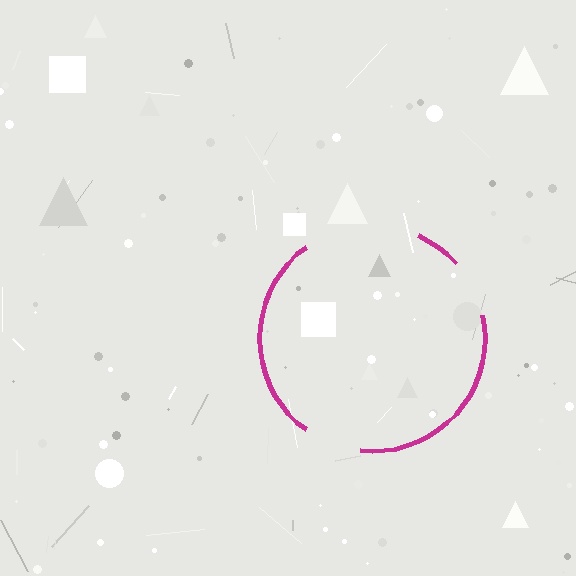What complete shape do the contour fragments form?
The contour fragments form a circle.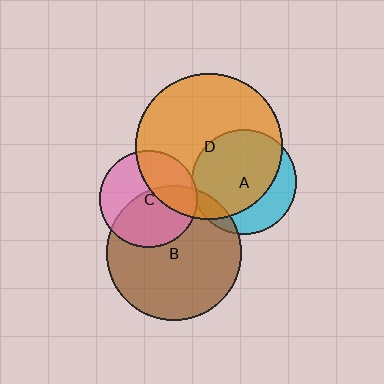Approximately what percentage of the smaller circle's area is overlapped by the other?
Approximately 70%.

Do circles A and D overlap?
Yes.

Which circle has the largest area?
Circle D (orange).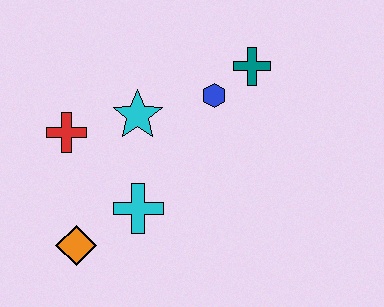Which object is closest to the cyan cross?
The orange diamond is closest to the cyan cross.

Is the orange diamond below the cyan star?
Yes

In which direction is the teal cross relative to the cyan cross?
The teal cross is above the cyan cross.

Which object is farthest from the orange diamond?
The teal cross is farthest from the orange diamond.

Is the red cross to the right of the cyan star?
No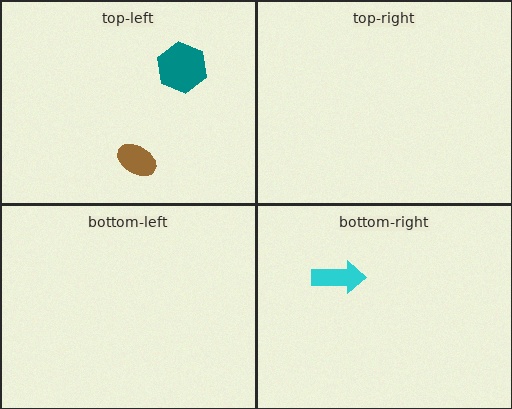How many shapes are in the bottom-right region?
1.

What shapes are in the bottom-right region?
The cyan arrow.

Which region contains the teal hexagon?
The top-left region.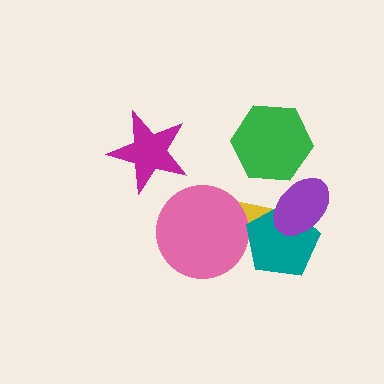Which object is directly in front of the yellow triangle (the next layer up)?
The pink circle is directly in front of the yellow triangle.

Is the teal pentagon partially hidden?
Yes, it is partially covered by another shape.